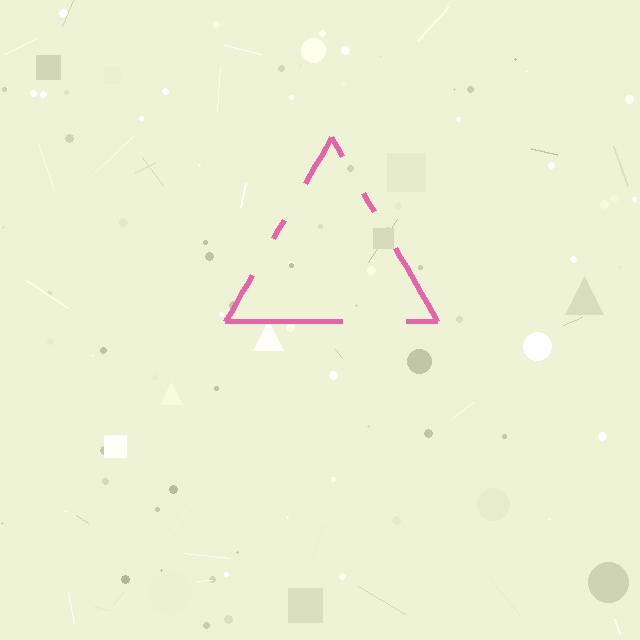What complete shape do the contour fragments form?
The contour fragments form a triangle.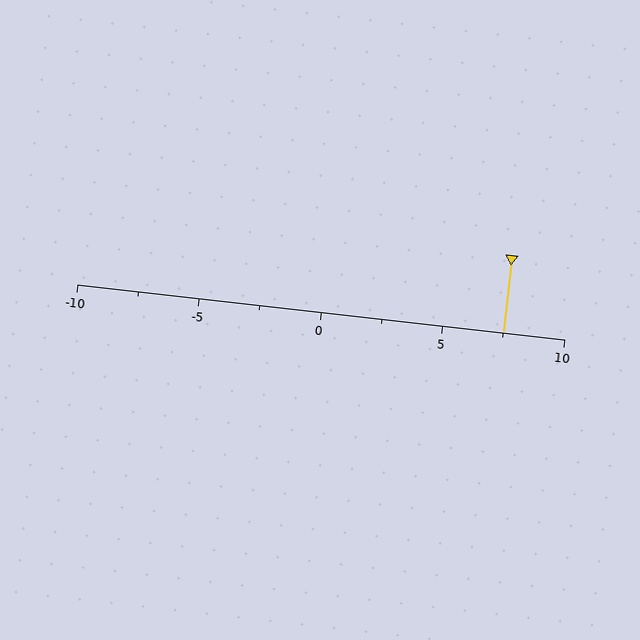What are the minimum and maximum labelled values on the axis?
The axis runs from -10 to 10.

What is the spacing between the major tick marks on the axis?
The major ticks are spaced 5 apart.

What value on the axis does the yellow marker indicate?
The marker indicates approximately 7.5.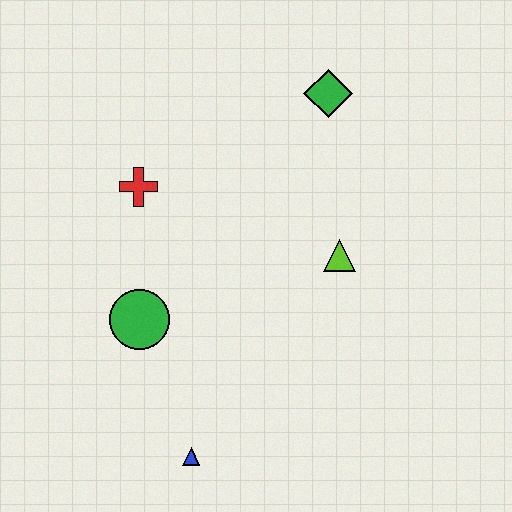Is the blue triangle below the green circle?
Yes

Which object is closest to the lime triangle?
The green diamond is closest to the lime triangle.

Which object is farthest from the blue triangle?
The green diamond is farthest from the blue triangle.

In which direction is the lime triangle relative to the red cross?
The lime triangle is to the right of the red cross.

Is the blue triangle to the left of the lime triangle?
Yes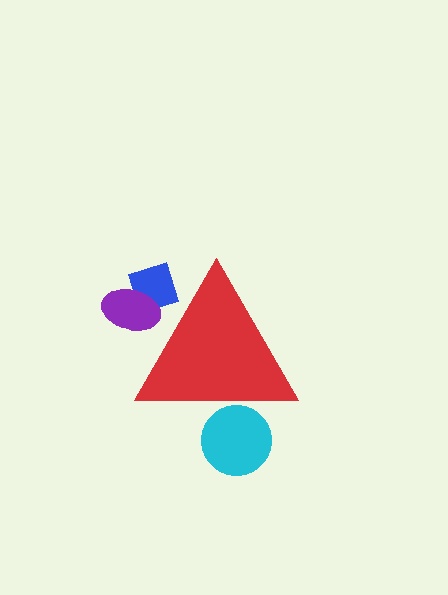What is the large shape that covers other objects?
A red triangle.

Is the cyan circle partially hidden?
Yes, the cyan circle is partially hidden behind the red triangle.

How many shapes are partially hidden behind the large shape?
3 shapes are partially hidden.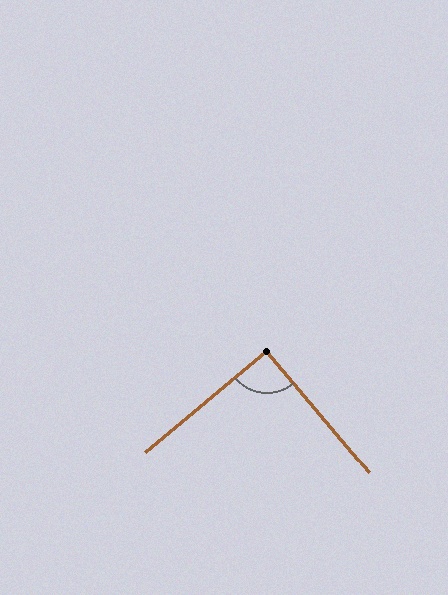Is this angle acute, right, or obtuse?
It is approximately a right angle.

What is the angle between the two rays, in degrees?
Approximately 90 degrees.